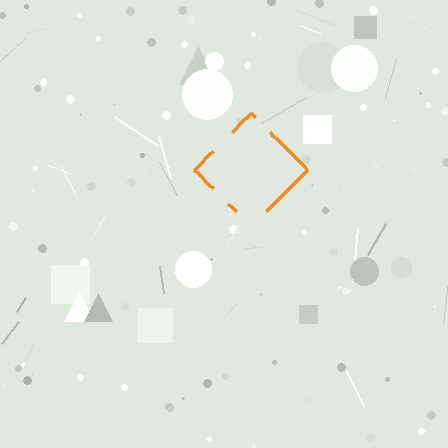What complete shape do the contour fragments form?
The contour fragments form a diamond.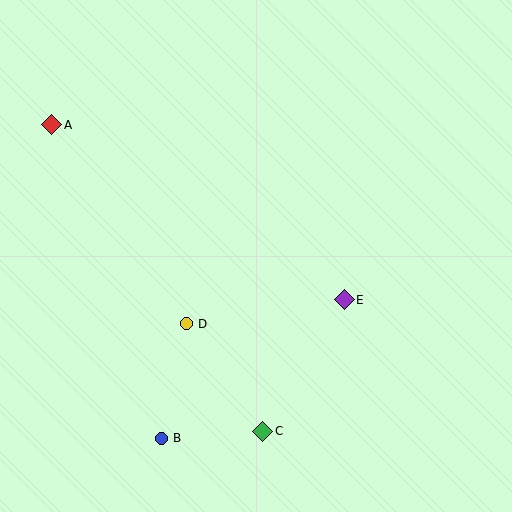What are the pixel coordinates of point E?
Point E is at (344, 300).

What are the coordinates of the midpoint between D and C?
The midpoint between D and C is at (225, 377).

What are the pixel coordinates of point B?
Point B is at (161, 438).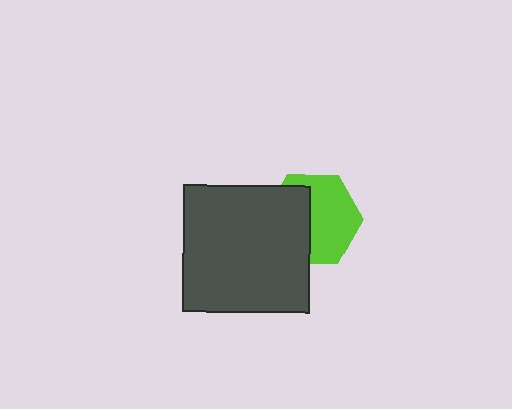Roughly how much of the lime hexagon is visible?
About half of it is visible (roughly 57%).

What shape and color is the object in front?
The object in front is a dark gray square.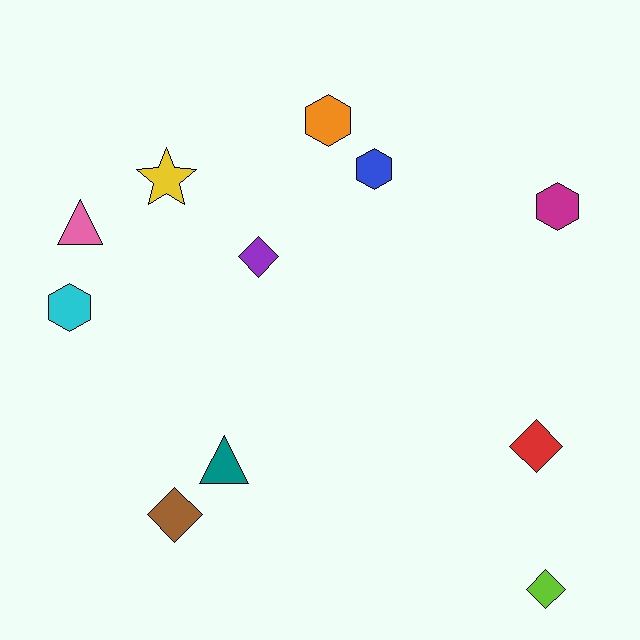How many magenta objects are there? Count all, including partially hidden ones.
There is 1 magenta object.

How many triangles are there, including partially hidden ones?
There are 2 triangles.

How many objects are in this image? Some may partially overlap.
There are 11 objects.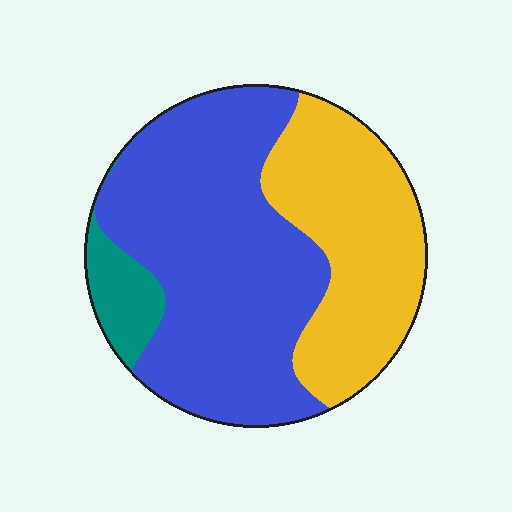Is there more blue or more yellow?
Blue.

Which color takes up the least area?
Teal, at roughly 10%.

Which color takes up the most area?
Blue, at roughly 55%.